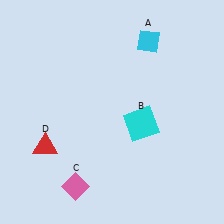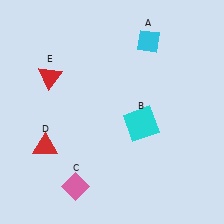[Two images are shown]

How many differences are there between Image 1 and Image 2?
There is 1 difference between the two images.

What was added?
A red triangle (E) was added in Image 2.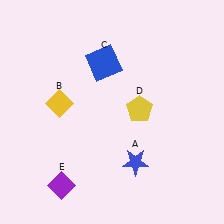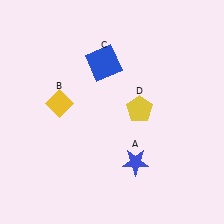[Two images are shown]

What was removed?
The purple diamond (E) was removed in Image 2.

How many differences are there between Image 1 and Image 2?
There is 1 difference between the two images.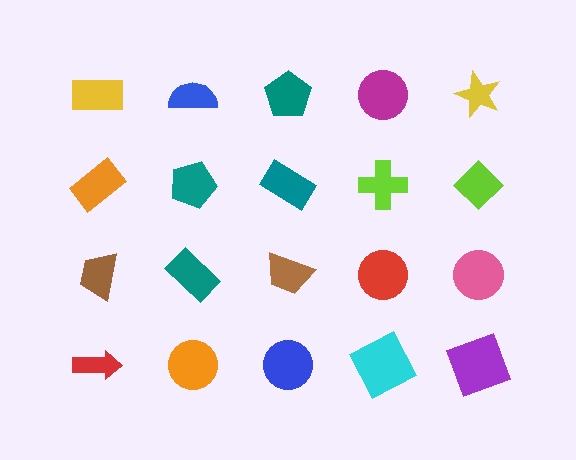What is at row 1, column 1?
A yellow rectangle.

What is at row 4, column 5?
A purple square.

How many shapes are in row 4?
5 shapes.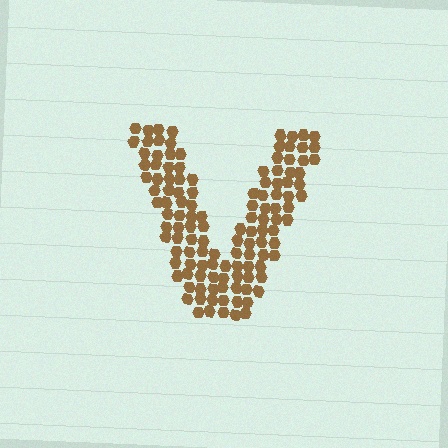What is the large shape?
The large shape is the letter V.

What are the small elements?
The small elements are hexagons.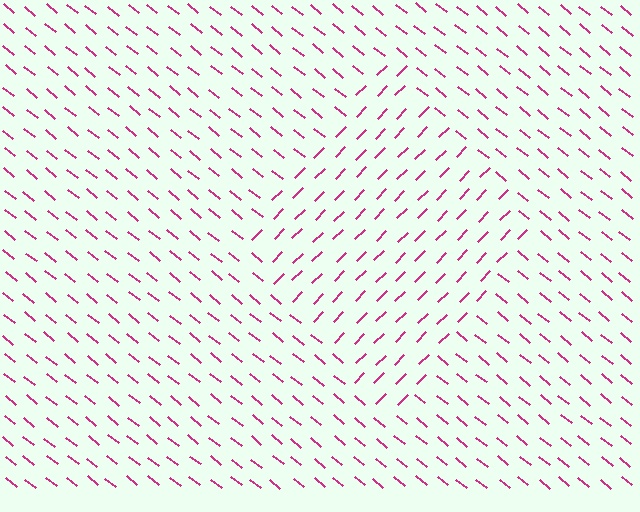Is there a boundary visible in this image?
Yes, there is a texture boundary formed by a change in line orientation.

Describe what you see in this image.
The image is filled with small magenta line segments. A diamond region in the image has lines oriented differently from the surrounding lines, creating a visible texture boundary.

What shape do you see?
I see a diamond.